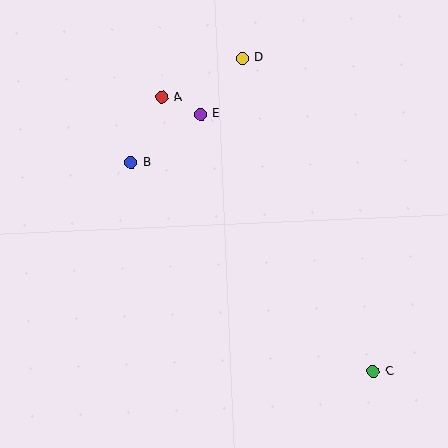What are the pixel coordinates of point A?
Point A is at (161, 97).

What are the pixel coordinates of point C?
Point C is at (373, 372).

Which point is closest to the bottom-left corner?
Point B is closest to the bottom-left corner.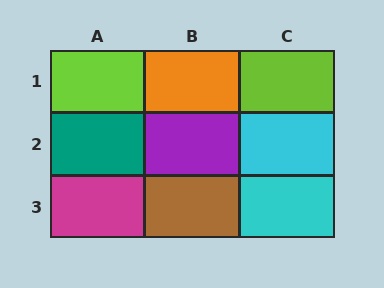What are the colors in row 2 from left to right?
Teal, purple, cyan.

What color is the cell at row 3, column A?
Magenta.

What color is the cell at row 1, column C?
Lime.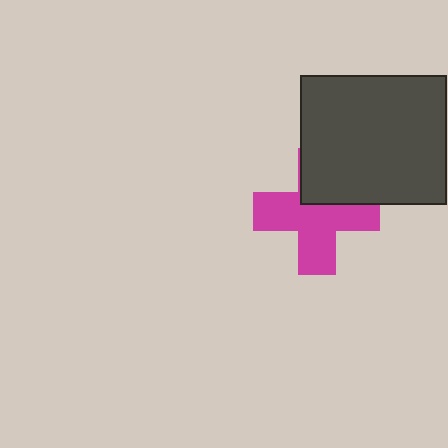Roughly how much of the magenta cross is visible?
Most of it is visible (roughly 68%).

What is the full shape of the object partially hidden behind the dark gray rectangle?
The partially hidden object is a magenta cross.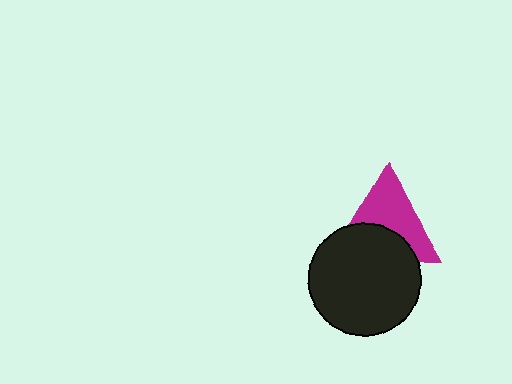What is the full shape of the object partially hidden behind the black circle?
The partially hidden object is a magenta triangle.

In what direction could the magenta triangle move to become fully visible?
The magenta triangle could move up. That would shift it out from behind the black circle entirely.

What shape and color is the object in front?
The object in front is a black circle.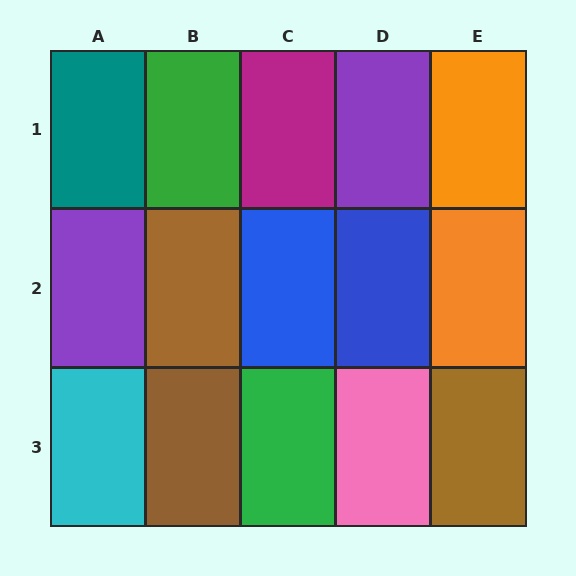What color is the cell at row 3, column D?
Pink.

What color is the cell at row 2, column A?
Purple.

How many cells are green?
2 cells are green.